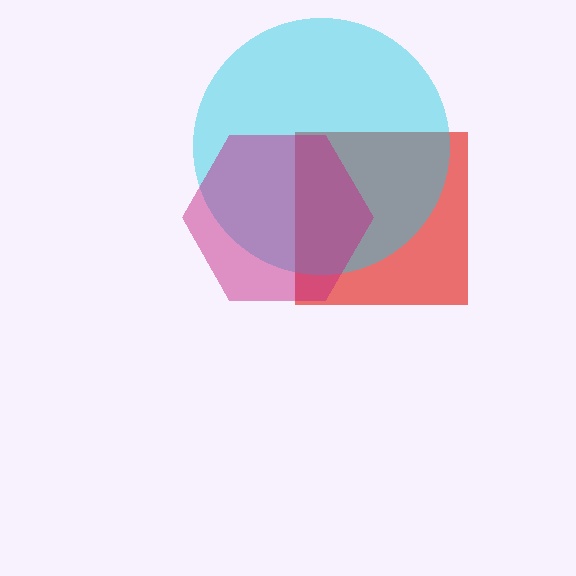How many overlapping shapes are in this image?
There are 3 overlapping shapes in the image.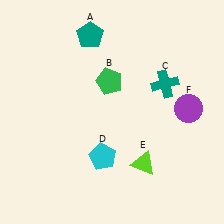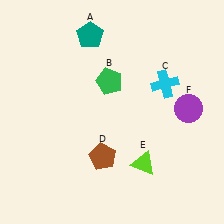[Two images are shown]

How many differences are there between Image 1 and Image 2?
There are 2 differences between the two images.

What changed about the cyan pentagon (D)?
In Image 1, D is cyan. In Image 2, it changed to brown.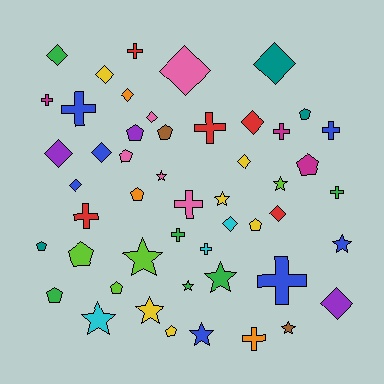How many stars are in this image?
There are 11 stars.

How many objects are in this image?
There are 50 objects.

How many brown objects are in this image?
There are 2 brown objects.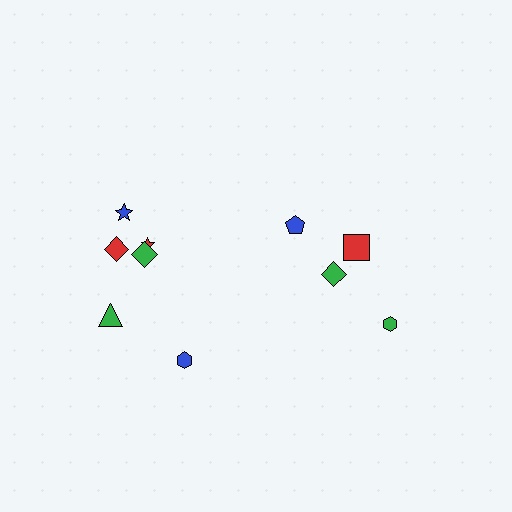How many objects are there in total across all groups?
There are 10 objects.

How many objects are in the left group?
There are 6 objects.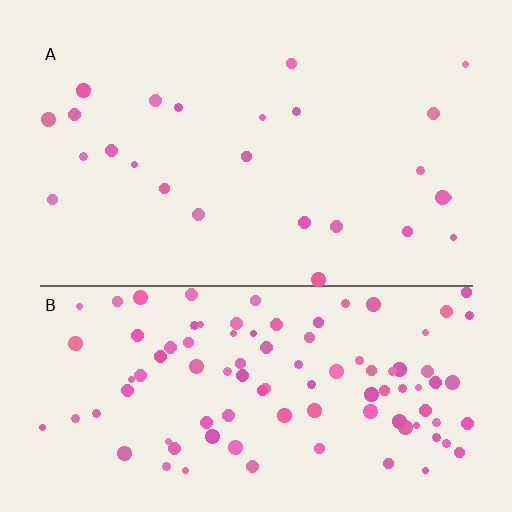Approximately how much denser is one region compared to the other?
Approximately 4.0× — region B over region A.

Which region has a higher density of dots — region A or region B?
B (the bottom).